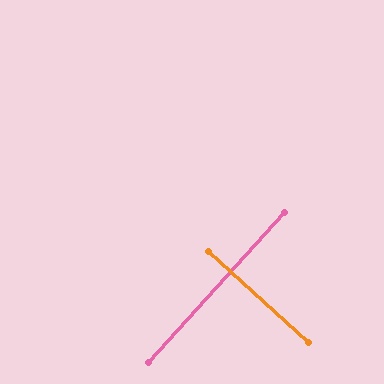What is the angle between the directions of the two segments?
Approximately 90 degrees.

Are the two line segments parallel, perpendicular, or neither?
Perpendicular — they meet at approximately 90°.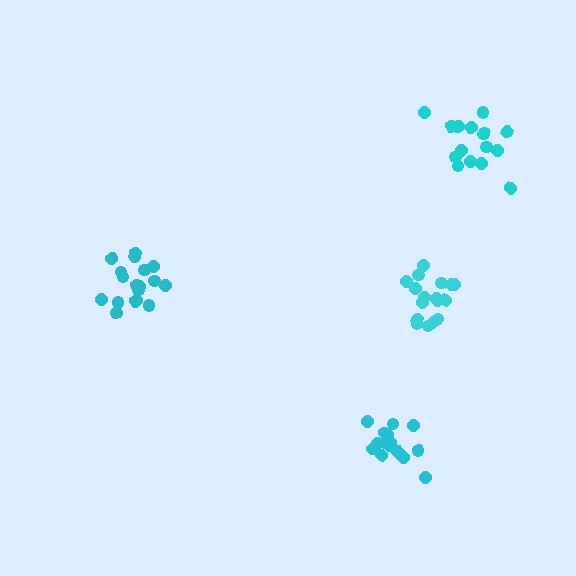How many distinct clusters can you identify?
There are 4 distinct clusters.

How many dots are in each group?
Group 1: 18 dots, Group 2: 17 dots, Group 3: 16 dots, Group 4: 16 dots (67 total).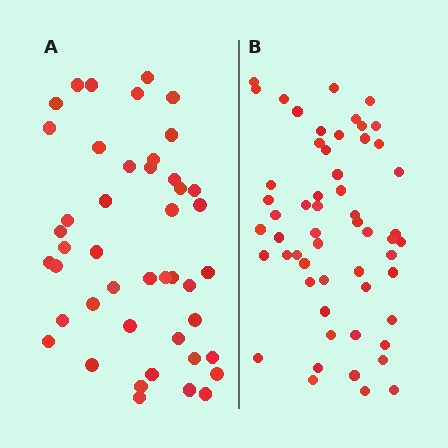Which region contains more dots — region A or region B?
Region B (the right region) has more dots.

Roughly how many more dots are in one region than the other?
Region B has roughly 12 or so more dots than region A.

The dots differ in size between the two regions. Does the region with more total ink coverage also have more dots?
No. Region A has more total ink coverage because its dots are larger, but region B actually contains more individual dots. Total area can be misleading — the number of items is what matters here.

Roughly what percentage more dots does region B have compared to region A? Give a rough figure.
About 25% more.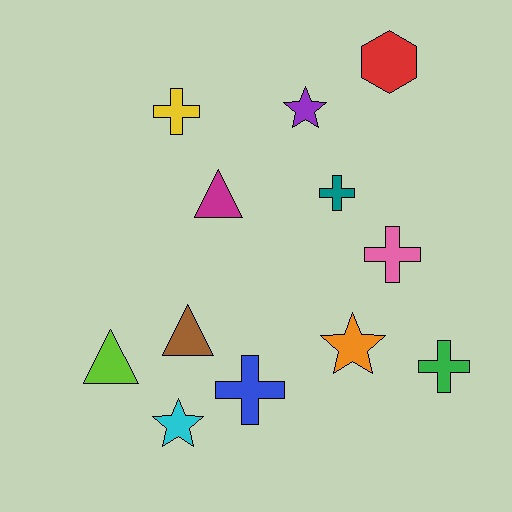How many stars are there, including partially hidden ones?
There are 3 stars.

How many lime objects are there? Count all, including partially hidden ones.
There is 1 lime object.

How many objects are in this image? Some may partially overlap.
There are 12 objects.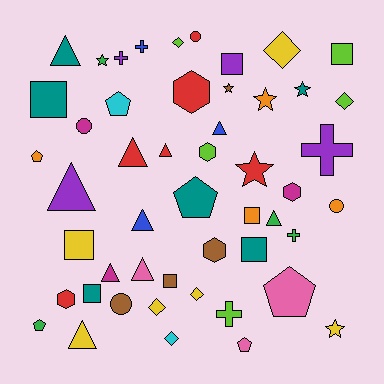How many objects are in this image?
There are 50 objects.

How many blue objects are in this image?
There are 3 blue objects.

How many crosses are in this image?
There are 5 crosses.